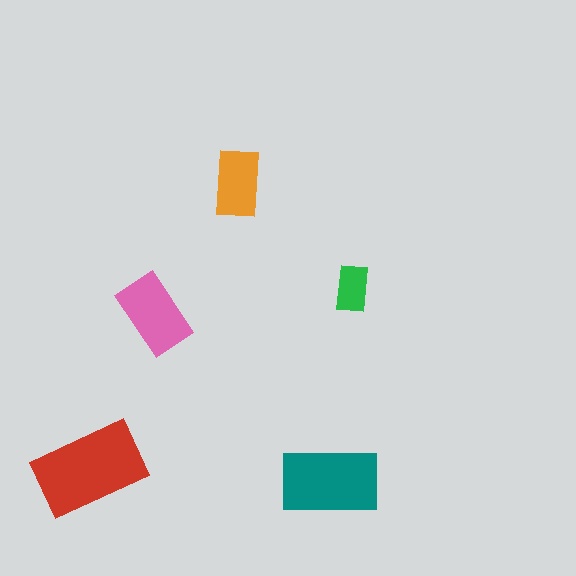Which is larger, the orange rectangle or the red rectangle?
The red one.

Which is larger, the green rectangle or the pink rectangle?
The pink one.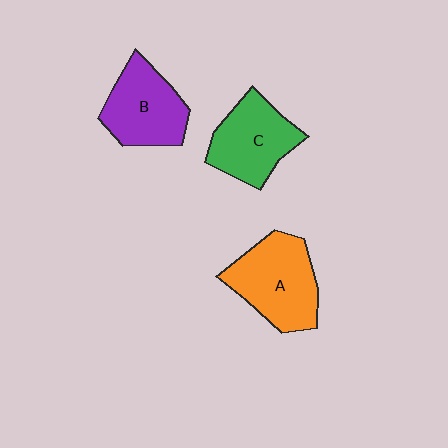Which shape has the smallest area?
Shape B (purple).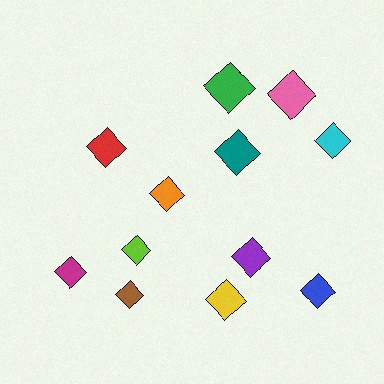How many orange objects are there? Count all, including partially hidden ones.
There is 1 orange object.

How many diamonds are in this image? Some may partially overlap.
There are 12 diamonds.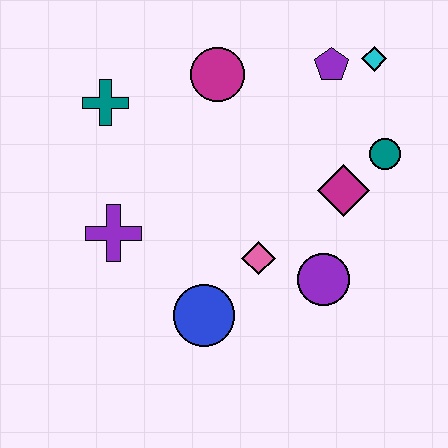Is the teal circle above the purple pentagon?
No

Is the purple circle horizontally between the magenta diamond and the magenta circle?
Yes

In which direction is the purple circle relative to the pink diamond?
The purple circle is to the right of the pink diamond.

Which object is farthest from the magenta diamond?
The teal cross is farthest from the magenta diamond.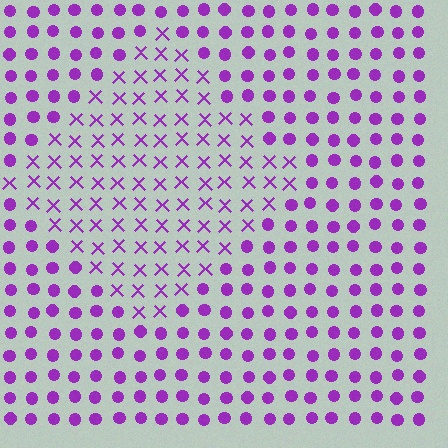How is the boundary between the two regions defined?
The boundary is defined by a change in element shape: X marks inside vs. circles outside. All elements share the same color and spacing.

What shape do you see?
I see a diamond.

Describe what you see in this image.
The image is filled with small purple elements arranged in a uniform grid. A diamond-shaped region contains X marks, while the surrounding area contains circles. The boundary is defined purely by the change in element shape.